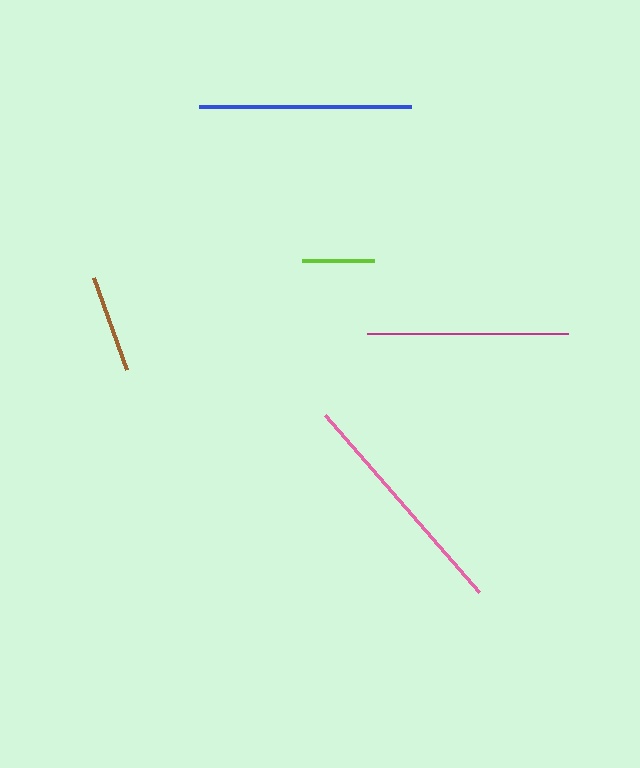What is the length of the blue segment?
The blue segment is approximately 212 pixels long.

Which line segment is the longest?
The pink line is the longest at approximately 234 pixels.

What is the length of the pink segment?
The pink segment is approximately 234 pixels long.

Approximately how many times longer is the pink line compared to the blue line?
The pink line is approximately 1.1 times the length of the blue line.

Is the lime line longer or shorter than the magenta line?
The magenta line is longer than the lime line.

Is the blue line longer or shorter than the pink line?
The pink line is longer than the blue line.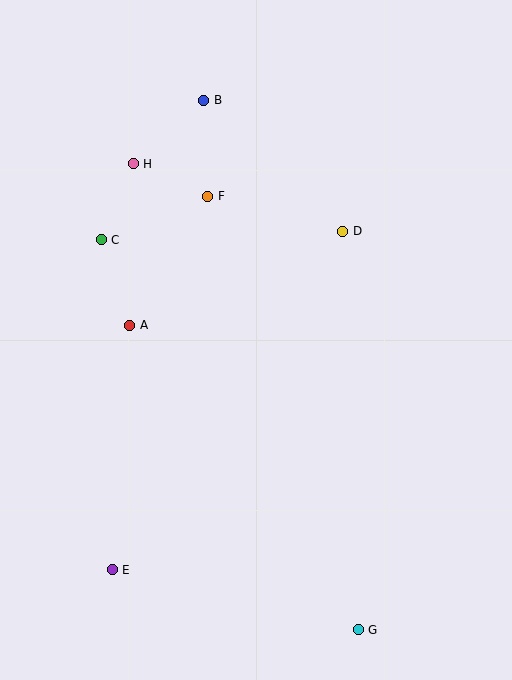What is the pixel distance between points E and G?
The distance between E and G is 253 pixels.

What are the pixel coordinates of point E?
Point E is at (112, 570).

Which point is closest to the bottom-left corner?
Point E is closest to the bottom-left corner.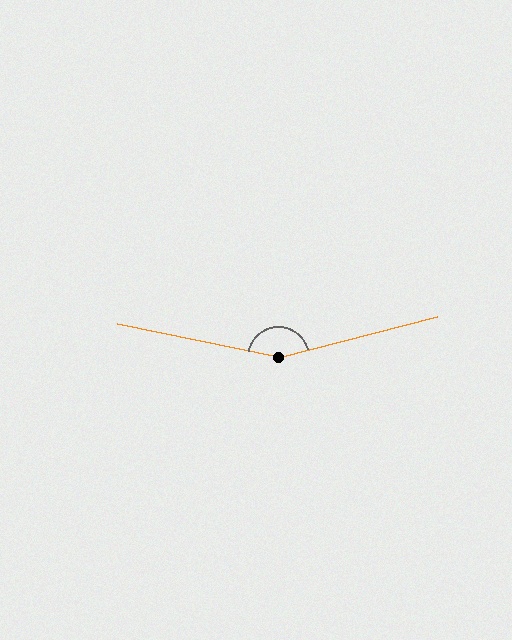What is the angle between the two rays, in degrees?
Approximately 154 degrees.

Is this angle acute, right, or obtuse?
It is obtuse.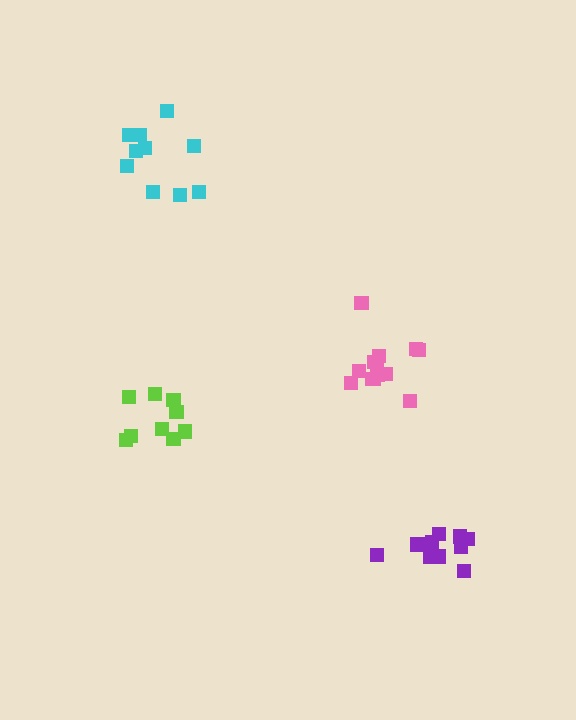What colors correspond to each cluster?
The clusters are colored: lime, purple, pink, cyan.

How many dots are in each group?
Group 1: 9 dots, Group 2: 11 dots, Group 3: 14 dots, Group 4: 10 dots (44 total).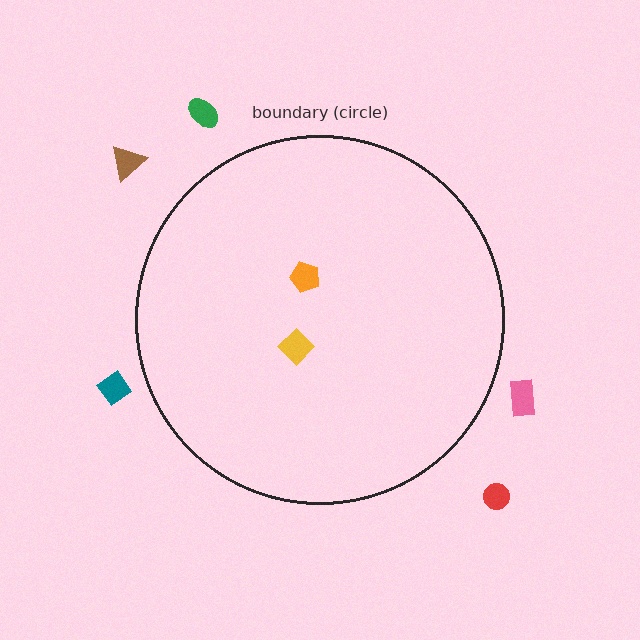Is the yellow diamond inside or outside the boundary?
Inside.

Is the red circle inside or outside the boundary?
Outside.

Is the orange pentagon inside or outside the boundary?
Inside.